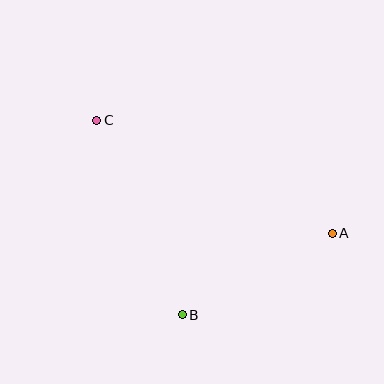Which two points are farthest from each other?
Points A and C are farthest from each other.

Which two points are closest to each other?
Points A and B are closest to each other.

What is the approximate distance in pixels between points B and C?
The distance between B and C is approximately 212 pixels.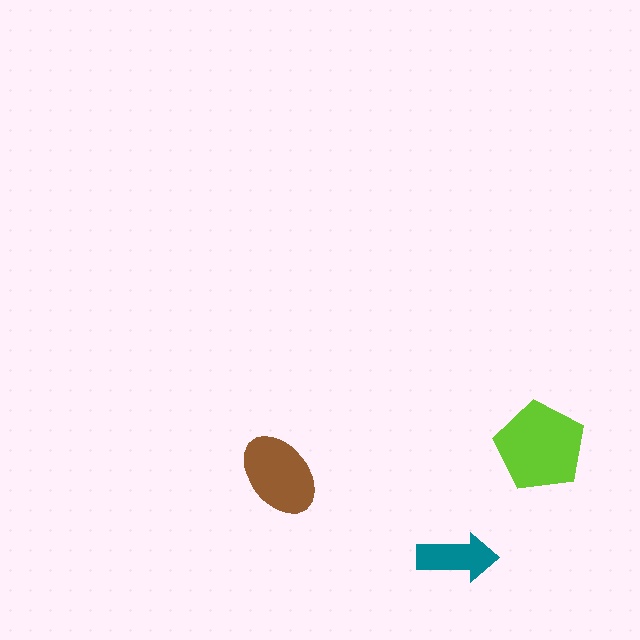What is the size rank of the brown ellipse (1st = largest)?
2nd.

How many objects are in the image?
There are 3 objects in the image.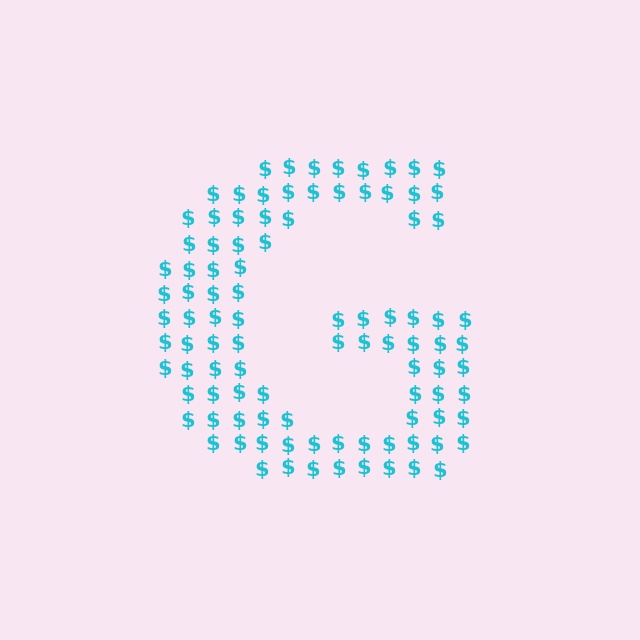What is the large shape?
The large shape is the letter G.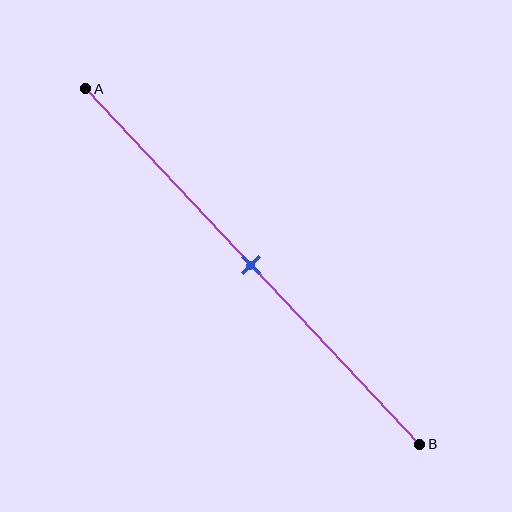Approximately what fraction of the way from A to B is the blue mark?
The blue mark is approximately 50% of the way from A to B.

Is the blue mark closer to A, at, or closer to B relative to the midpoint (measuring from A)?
The blue mark is approximately at the midpoint of segment AB.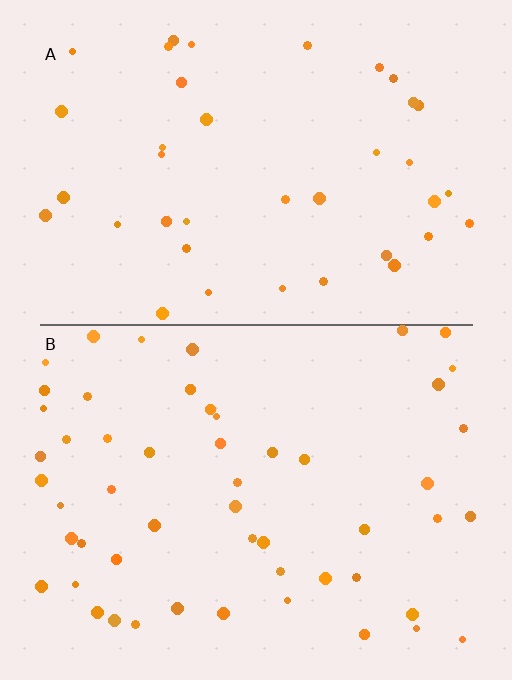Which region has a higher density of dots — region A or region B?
B (the bottom).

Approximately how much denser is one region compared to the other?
Approximately 1.4× — region B over region A.